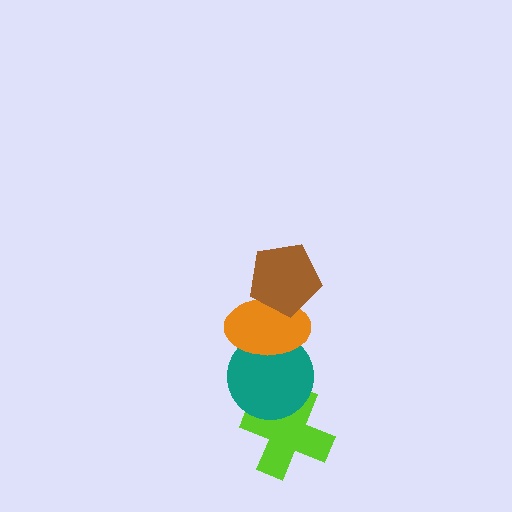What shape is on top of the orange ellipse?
The brown pentagon is on top of the orange ellipse.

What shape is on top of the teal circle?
The orange ellipse is on top of the teal circle.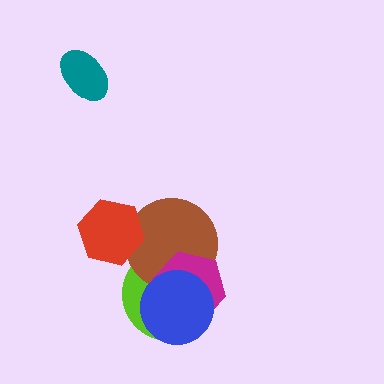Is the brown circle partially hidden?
Yes, it is partially covered by another shape.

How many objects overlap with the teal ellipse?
0 objects overlap with the teal ellipse.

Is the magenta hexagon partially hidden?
Yes, it is partially covered by another shape.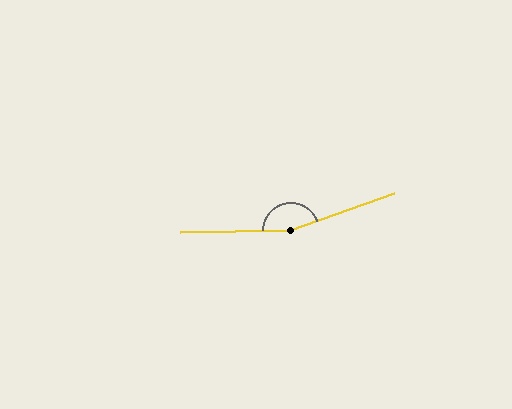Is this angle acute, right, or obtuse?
It is obtuse.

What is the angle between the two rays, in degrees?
Approximately 161 degrees.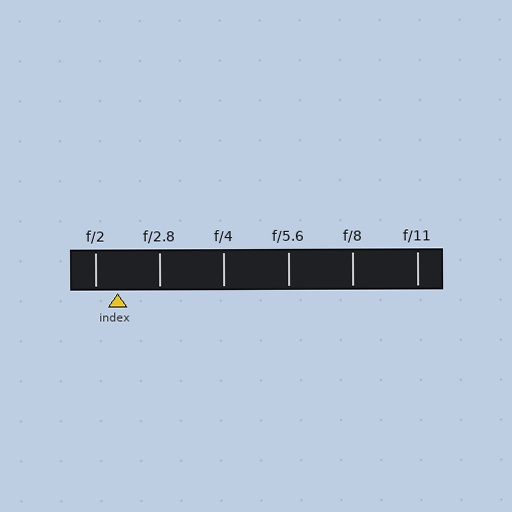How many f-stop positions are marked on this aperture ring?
There are 6 f-stop positions marked.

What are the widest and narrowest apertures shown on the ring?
The widest aperture shown is f/2 and the narrowest is f/11.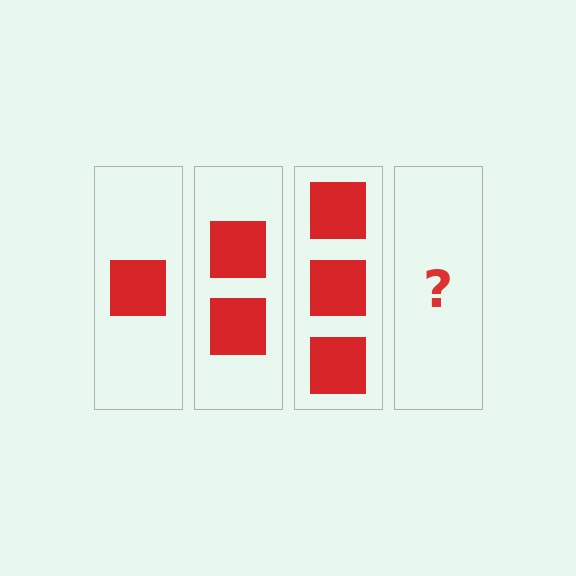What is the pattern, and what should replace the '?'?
The pattern is that each step adds one more square. The '?' should be 4 squares.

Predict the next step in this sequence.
The next step is 4 squares.